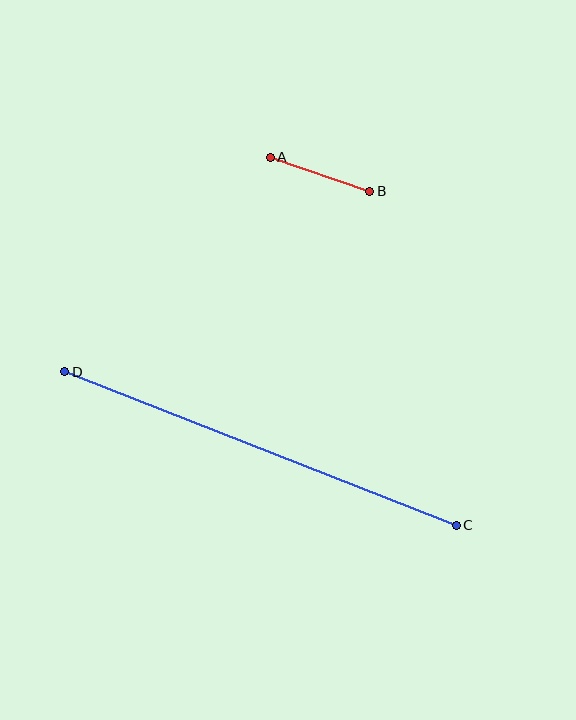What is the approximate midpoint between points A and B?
The midpoint is at approximately (320, 174) pixels.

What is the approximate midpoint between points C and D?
The midpoint is at approximately (260, 448) pixels.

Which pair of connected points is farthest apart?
Points C and D are farthest apart.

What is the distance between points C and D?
The distance is approximately 420 pixels.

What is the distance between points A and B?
The distance is approximately 105 pixels.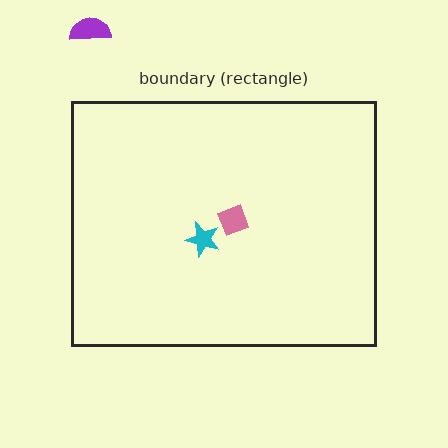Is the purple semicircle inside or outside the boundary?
Outside.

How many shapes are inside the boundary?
2 inside, 1 outside.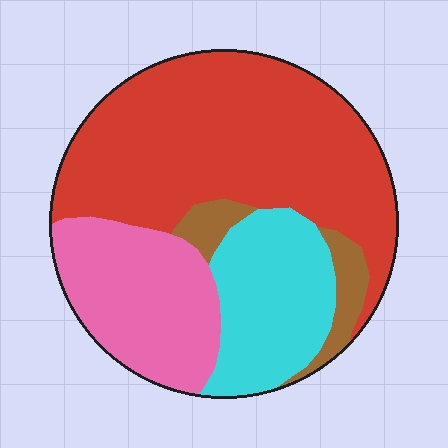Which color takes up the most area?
Red, at roughly 50%.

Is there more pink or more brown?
Pink.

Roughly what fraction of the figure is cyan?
Cyan covers around 20% of the figure.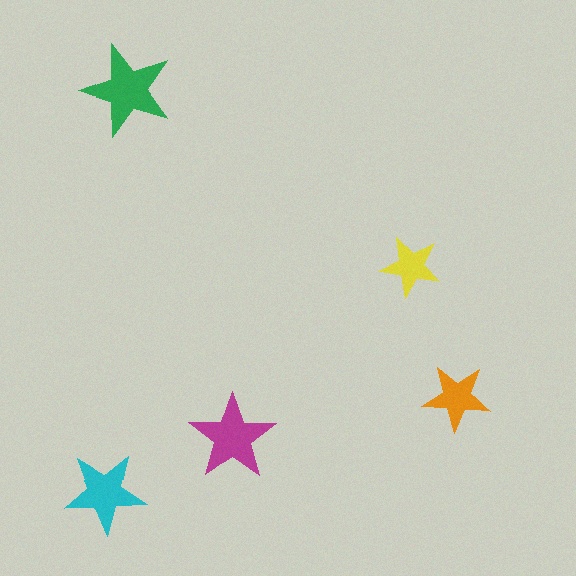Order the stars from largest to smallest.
the green one, the magenta one, the cyan one, the orange one, the yellow one.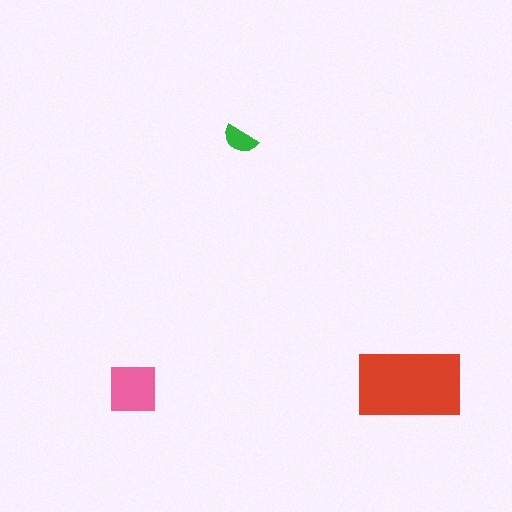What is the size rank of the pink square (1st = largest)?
2nd.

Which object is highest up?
The green semicircle is topmost.